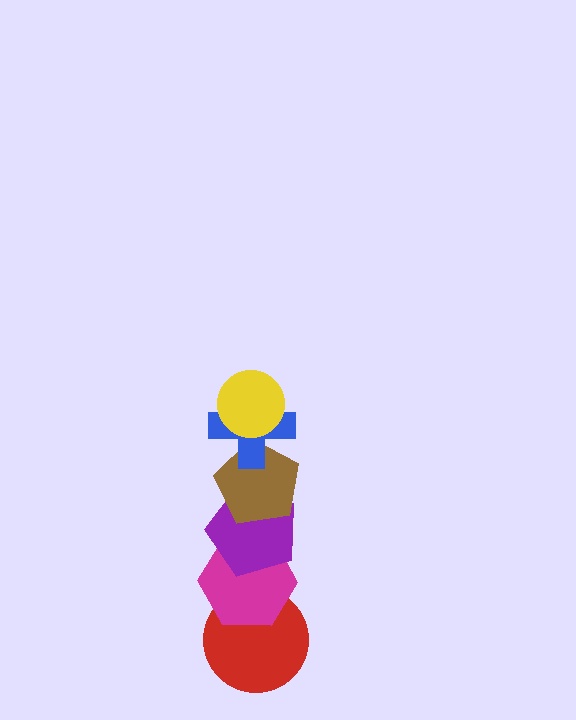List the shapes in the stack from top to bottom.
From top to bottom: the yellow circle, the blue cross, the brown pentagon, the purple pentagon, the magenta hexagon, the red circle.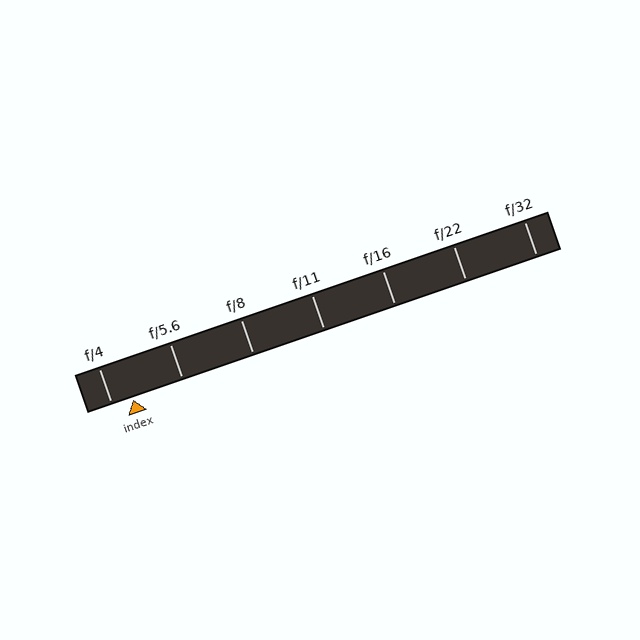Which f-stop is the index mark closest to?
The index mark is closest to f/4.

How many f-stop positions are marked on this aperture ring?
There are 7 f-stop positions marked.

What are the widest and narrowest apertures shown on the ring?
The widest aperture shown is f/4 and the narrowest is f/32.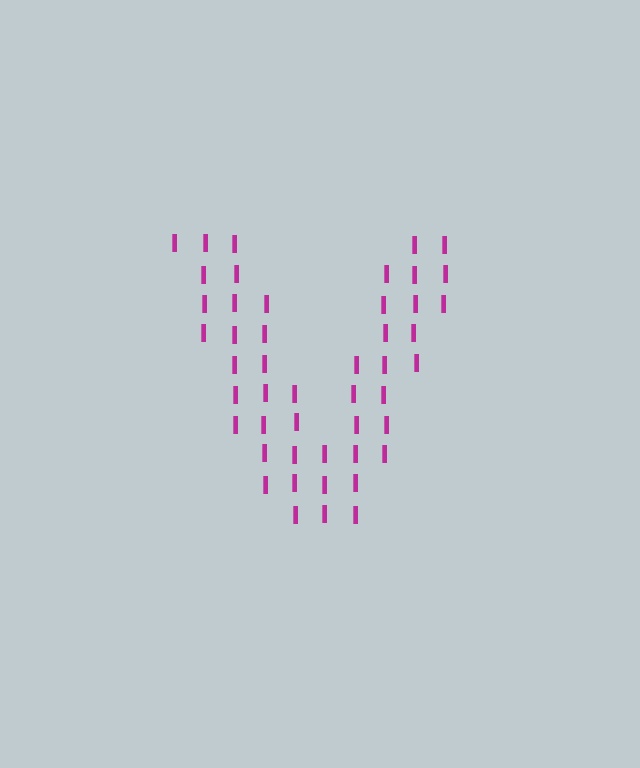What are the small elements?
The small elements are letter I's.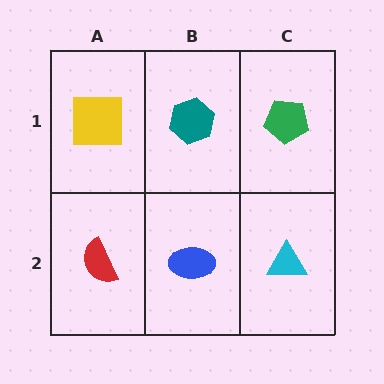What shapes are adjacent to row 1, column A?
A red semicircle (row 2, column A), a teal hexagon (row 1, column B).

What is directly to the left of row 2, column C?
A blue ellipse.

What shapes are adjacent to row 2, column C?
A green pentagon (row 1, column C), a blue ellipse (row 2, column B).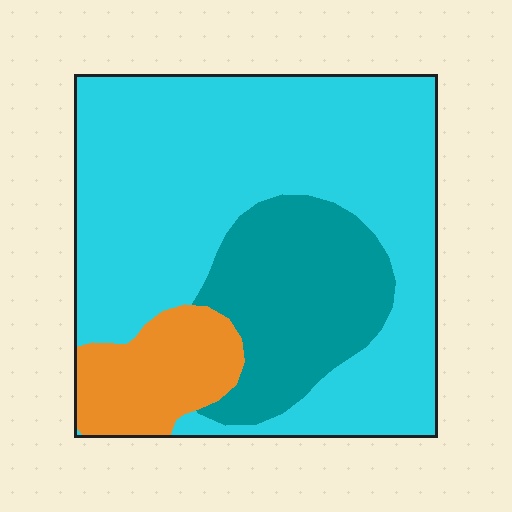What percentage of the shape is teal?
Teal takes up about one quarter (1/4) of the shape.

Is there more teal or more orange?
Teal.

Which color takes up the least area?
Orange, at roughly 10%.